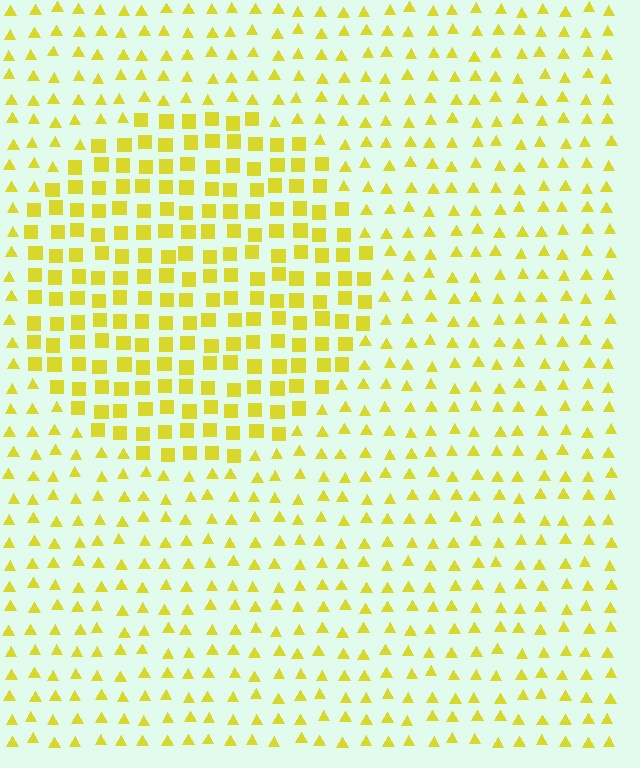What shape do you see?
I see a circle.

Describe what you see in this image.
The image is filled with small yellow elements arranged in a uniform grid. A circle-shaped region contains squares, while the surrounding area contains triangles. The boundary is defined purely by the change in element shape.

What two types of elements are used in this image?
The image uses squares inside the circle region and triangles outside it.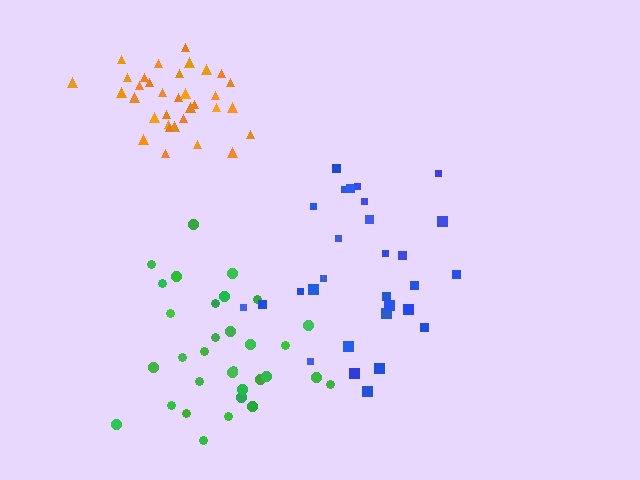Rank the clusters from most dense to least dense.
orange, green, blue.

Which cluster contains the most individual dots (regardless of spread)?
Orange (34).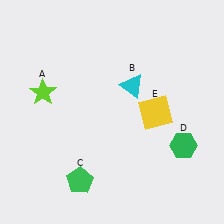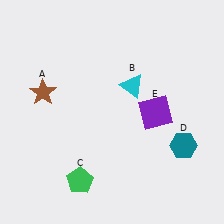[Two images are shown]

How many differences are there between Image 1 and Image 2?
There are 3 differences between the two images.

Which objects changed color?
A changed from lime to brown. D changed from green to teal. E changed from yellow to purple.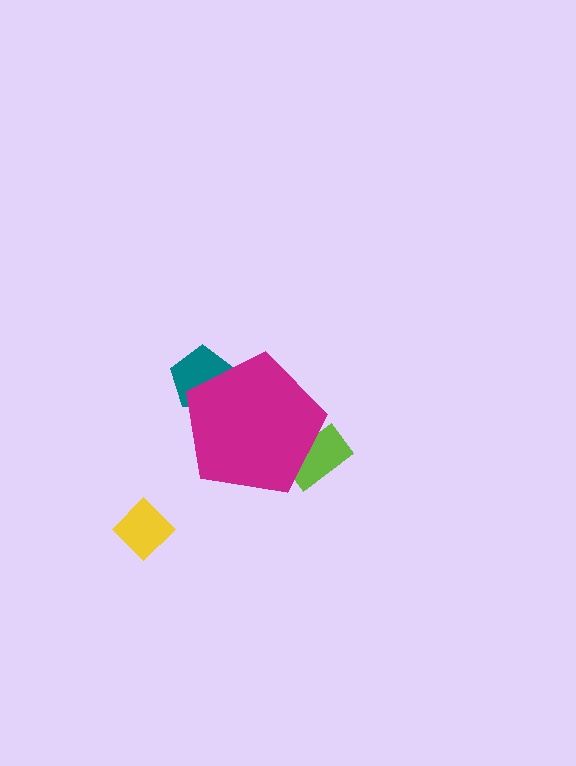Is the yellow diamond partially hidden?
No, the yellow diamond is fully visible.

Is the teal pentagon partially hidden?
Yes, the teal pentagon is partially hidden behind the magenta pentagon.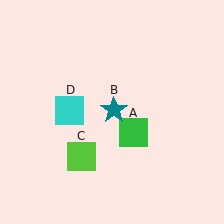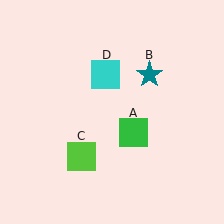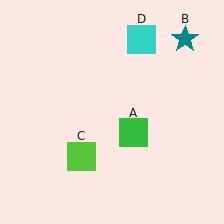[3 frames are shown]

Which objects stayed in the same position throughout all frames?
Green square (object A) and lime square (object C) remained stationary.